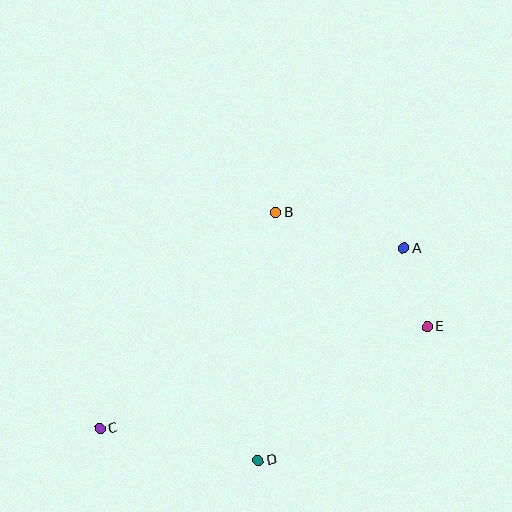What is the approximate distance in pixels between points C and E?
The distance between C and E is approximately 343 pixels.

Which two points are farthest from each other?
Points A and C are farthest from each other.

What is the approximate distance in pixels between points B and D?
The distance between B and D is approximately 248 pixels.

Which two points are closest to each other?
Points A and E are closest to each other.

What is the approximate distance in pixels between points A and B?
The distance between A and B is approximately 133 pixels.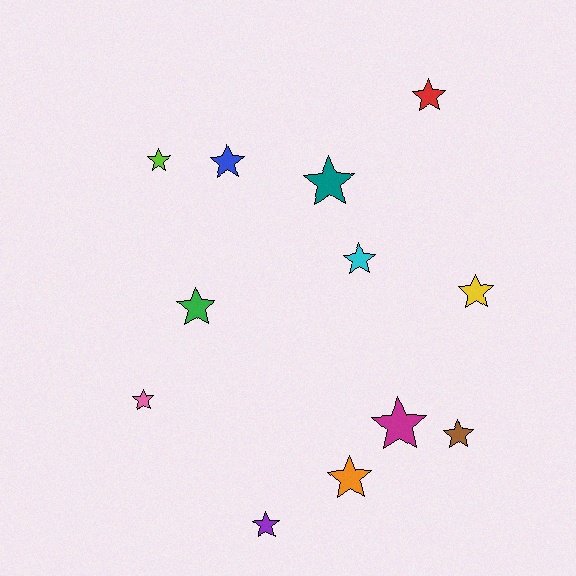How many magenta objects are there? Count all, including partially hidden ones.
There is 1 magenta object.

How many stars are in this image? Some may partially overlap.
There are 12 stars.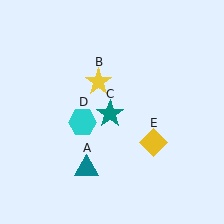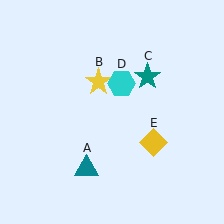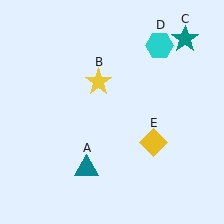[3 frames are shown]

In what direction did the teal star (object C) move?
The teal star (object C) moved up and to the right.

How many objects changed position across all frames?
2 objects changed position: teal star (object C), cyan hexagon (object D).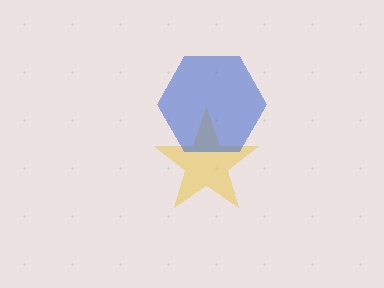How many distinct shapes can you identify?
There are 2 distinct shapes: a yellow star, a blue hexagon.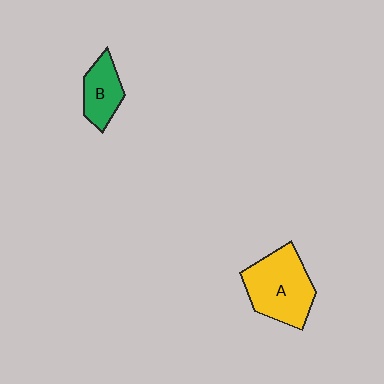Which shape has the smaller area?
Shape B (green).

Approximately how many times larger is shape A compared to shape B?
Approximately 1.8 times.